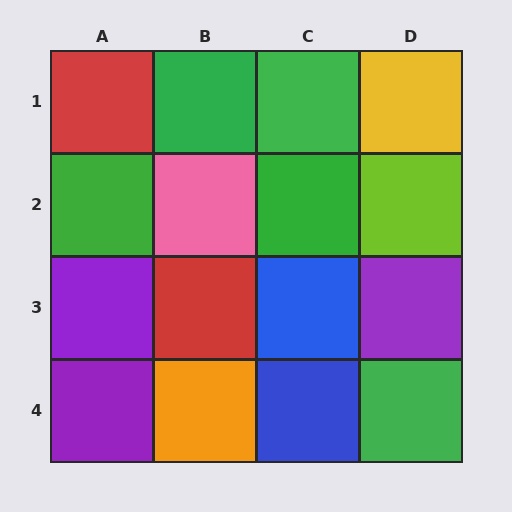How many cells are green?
5 cells are green.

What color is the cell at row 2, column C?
Green.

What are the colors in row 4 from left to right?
Purple, orange, blue, green.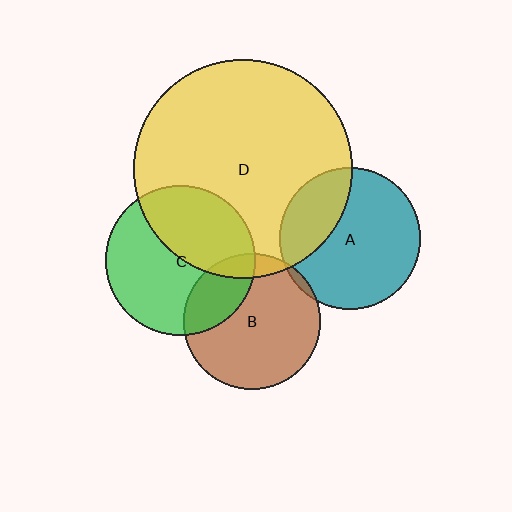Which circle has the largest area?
Circle D (yellow).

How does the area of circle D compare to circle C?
Approximately 2.1 times.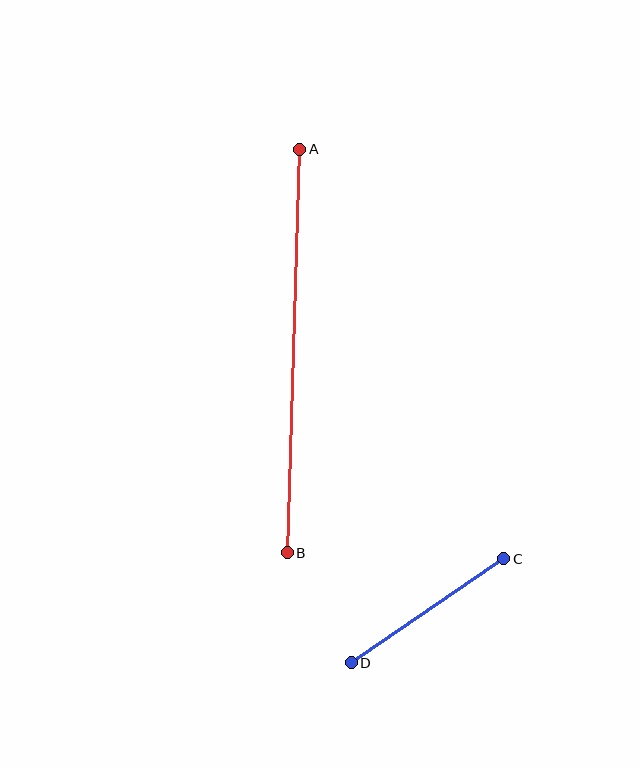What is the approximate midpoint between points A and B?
The midpoint is at approximately (293, 351) pixels.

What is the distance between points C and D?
The distance is approximately 185 pixels.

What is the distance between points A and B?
The distance is approximately 403 pixels.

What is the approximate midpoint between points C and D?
The midpoint is at approximately (427, 611) pixels.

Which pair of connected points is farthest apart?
Points A and B are farthest apart.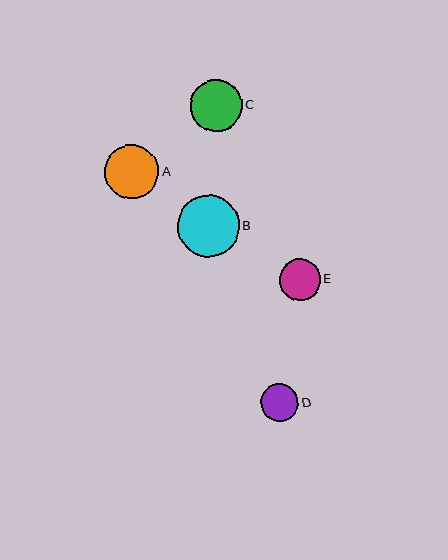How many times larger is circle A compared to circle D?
Circle A is approximately 1.5 times the size of circle D.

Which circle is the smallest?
Circle D is the smallest with a size of approximately 37 pixels.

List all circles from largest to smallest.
From largest to smallest: B, A, C, E, D.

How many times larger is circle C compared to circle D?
Circle C is approximately 1.4 times the size of circle D.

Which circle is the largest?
Circle B is the largest with a size of approximately 62 pixels.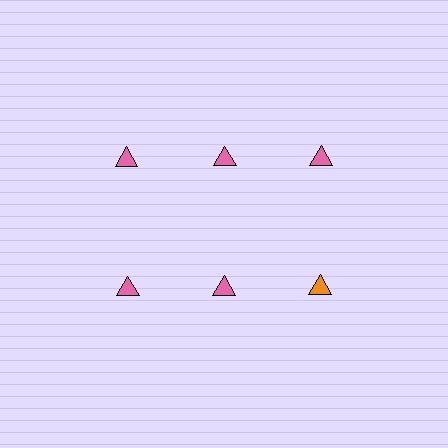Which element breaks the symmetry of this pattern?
The orange triangle in the second row, center column breaks the symmetry. All other shapes are pink triangles.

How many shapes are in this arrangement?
There are 6 shapes arranged in a grid pattern.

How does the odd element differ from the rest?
It has a different color: orange instead of pink.